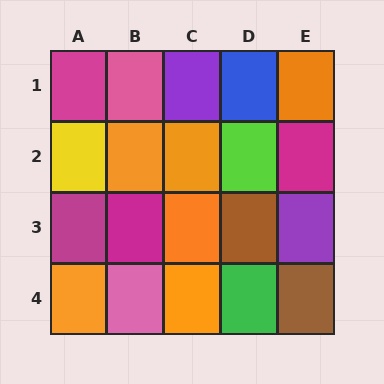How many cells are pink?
2 cells are pink.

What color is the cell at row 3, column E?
Purple.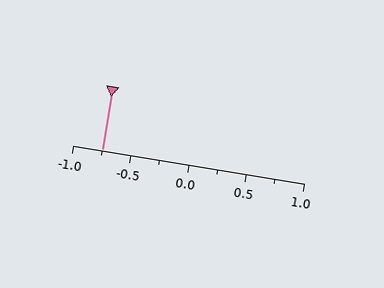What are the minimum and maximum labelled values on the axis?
The axis runs from -1.0 to 1.0.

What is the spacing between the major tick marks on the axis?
The major ticks are spaced 0.5 apart.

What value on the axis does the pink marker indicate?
The marker indicates approximately -0.75.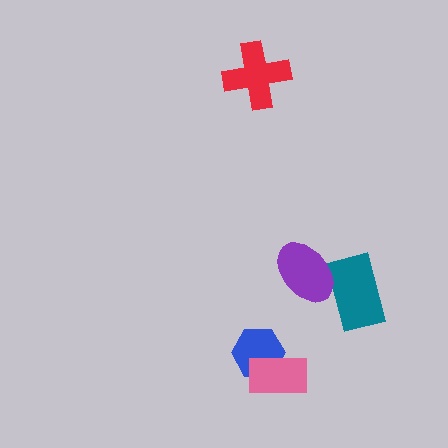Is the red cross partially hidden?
No, no other shape covers it.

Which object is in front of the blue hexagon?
The pink rectangle is in front of the blue hexagon.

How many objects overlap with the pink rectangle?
1 object overlaps with the pink rectangle.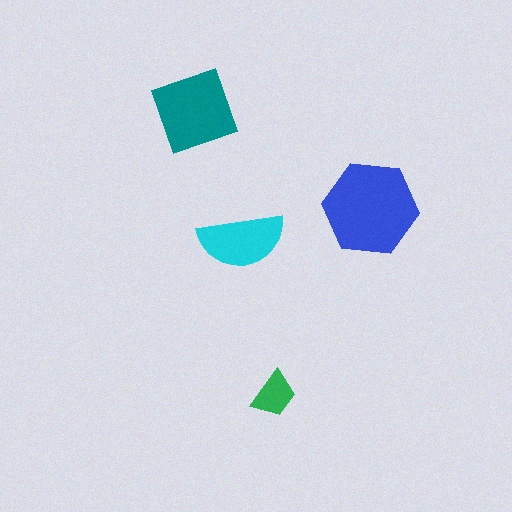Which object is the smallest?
The green trapezoid.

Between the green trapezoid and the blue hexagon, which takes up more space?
The blue hexagon.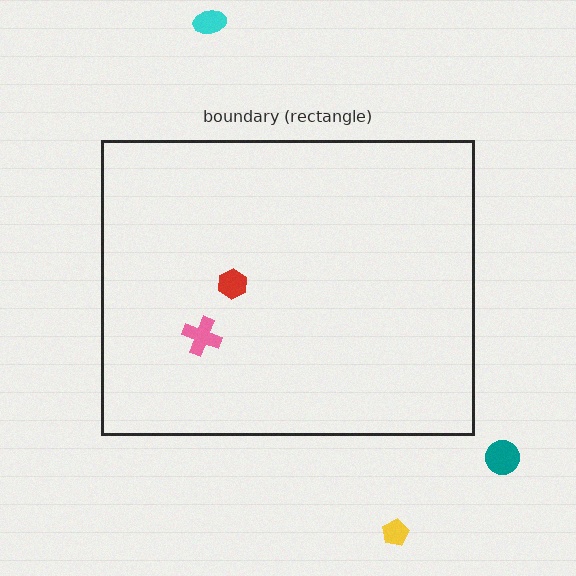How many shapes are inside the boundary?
2 inside, 3 outside.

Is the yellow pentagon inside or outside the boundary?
Outside.